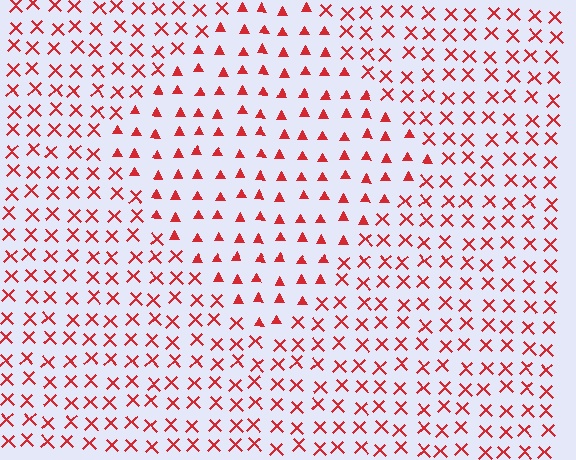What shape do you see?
I see a diamond.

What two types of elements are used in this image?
The image uses triangles inside the diamond region and X marks outside it.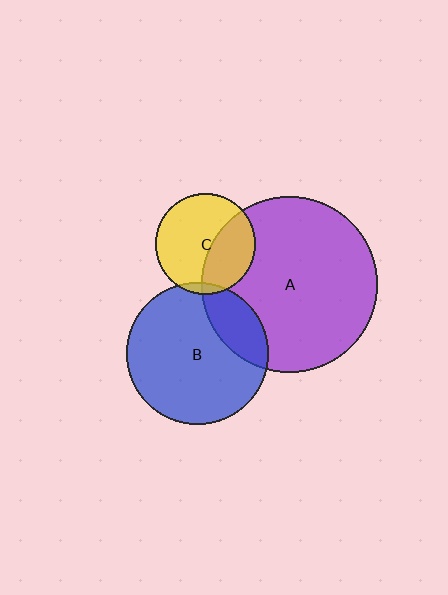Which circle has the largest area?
Circle A (purple).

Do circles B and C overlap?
Yes.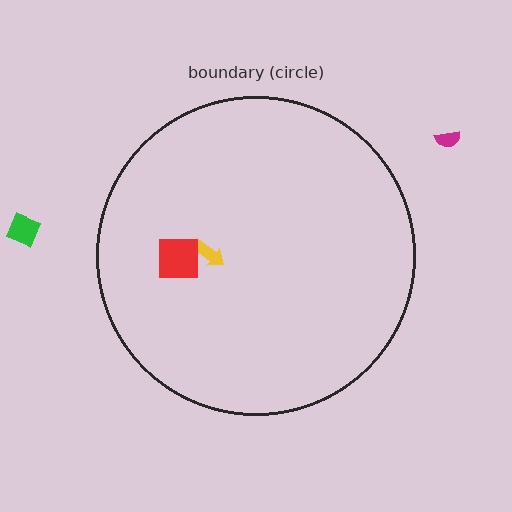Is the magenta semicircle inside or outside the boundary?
Outside.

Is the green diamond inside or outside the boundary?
Outside.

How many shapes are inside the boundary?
2 inside, 2 outside.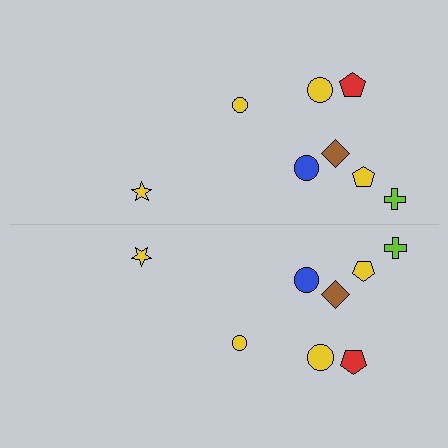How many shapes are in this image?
There are 16 shapes in this image.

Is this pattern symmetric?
Yes, this pattern has bilateral (reflection) symmetry.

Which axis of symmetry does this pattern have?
The pattern has a horizontal axis of symmetry running through the center of the image.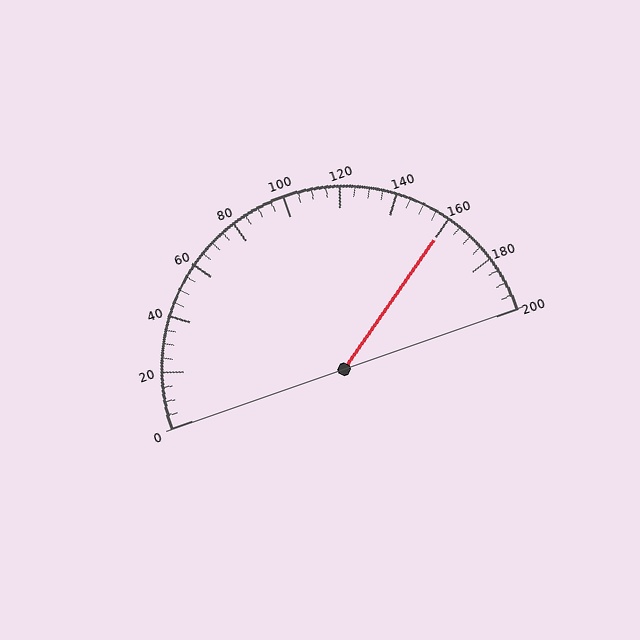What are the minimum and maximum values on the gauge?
The gauge ranges from 0 to 200.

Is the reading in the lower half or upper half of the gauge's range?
The reading is in the upper half of the range (0 to 200).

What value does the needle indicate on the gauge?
The needle indicates approximately 160.